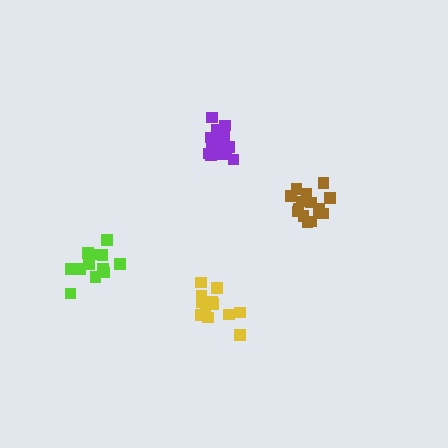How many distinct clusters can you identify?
There are 4 distinct clusters.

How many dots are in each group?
Group 1: 12 dots, Group 2: 15 dots, Group 3: 12 dots, Group 4: 16 dots (55 total).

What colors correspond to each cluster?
The clusters are colored: yellow, brown, lime, purple.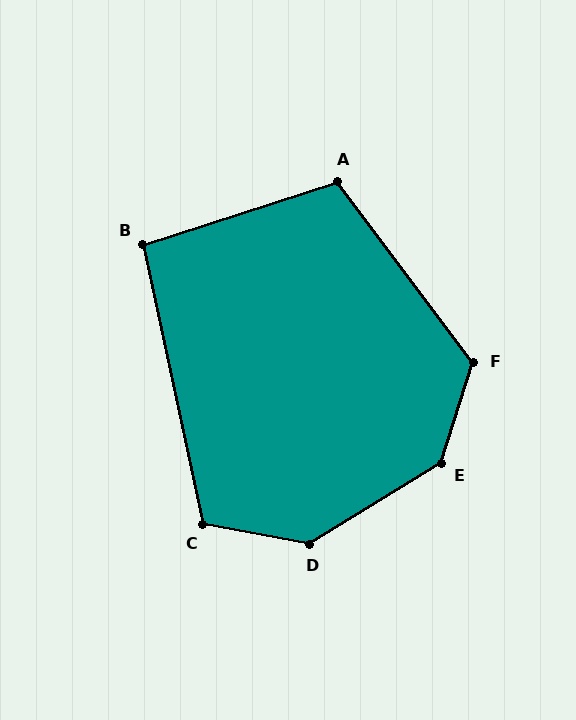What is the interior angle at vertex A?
Approximately 109 degrees (obtuse).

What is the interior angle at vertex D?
Approximately 138 degrees (obtuse).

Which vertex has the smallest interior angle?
B, at approximately 96 degrees.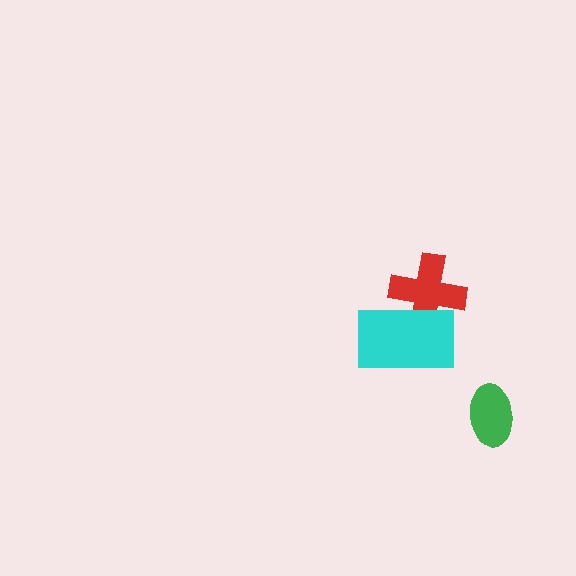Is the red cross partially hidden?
Yes, it is partially covered by another shape.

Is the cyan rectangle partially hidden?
No, no other shape covers it.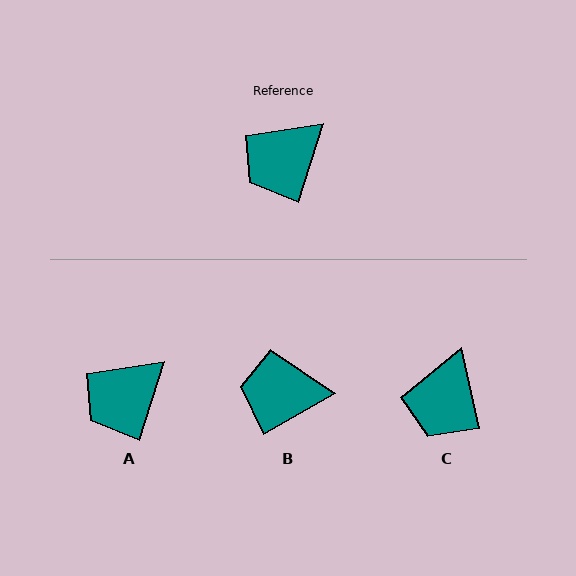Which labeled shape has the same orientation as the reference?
A.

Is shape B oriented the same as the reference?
No, it is off by about 43 degrees.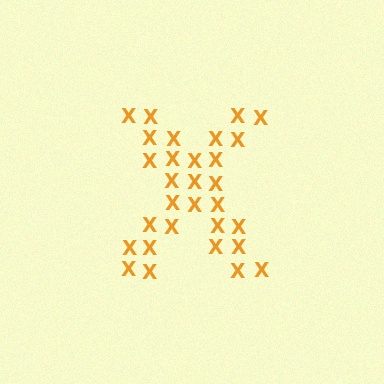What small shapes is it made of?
It is made of small letter X's.